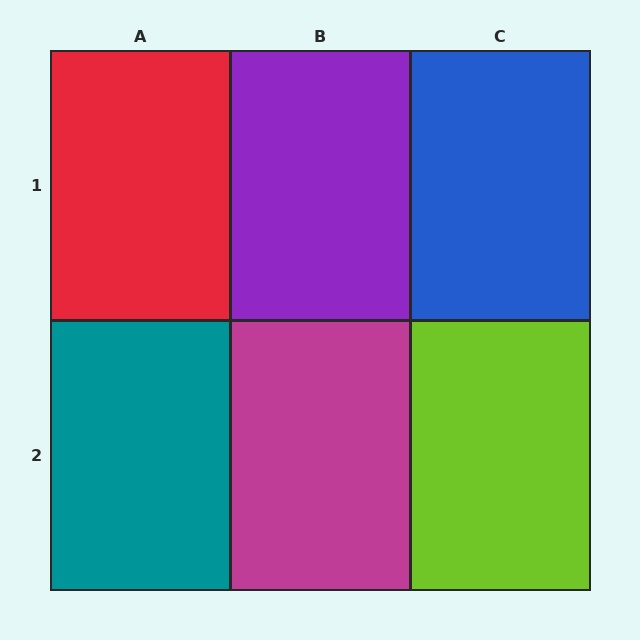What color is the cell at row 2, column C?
Lime.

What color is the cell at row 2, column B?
Magenta.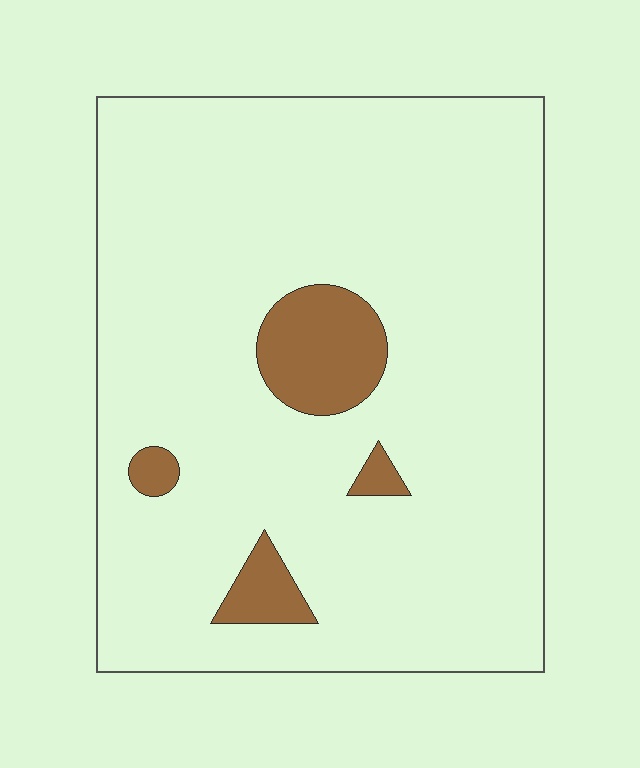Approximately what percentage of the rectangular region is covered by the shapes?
Approximately 10%.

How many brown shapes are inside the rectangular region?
4.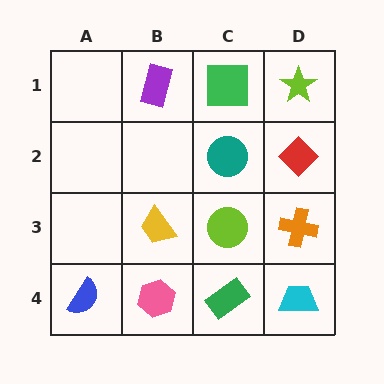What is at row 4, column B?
A pink hexagon.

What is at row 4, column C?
A green rectangle.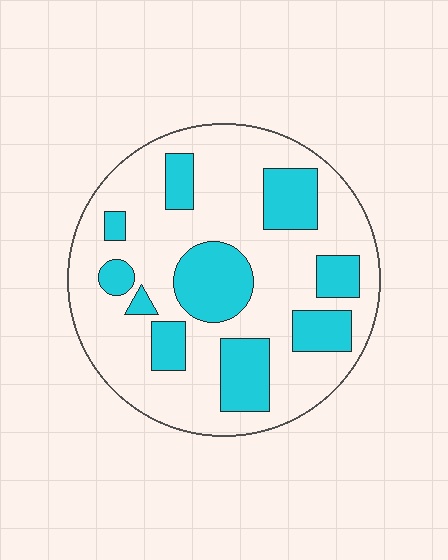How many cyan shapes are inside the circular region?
10.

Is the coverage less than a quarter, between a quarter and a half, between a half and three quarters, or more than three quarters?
Between a quarter and a half.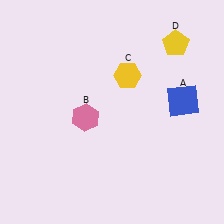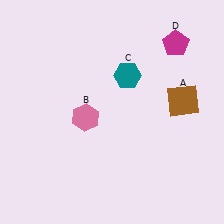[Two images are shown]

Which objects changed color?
A changed from blue to brown. C changed from yellow to teal. D changed from yellow to magenta.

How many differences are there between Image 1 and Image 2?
There are 3 differences between the two images.